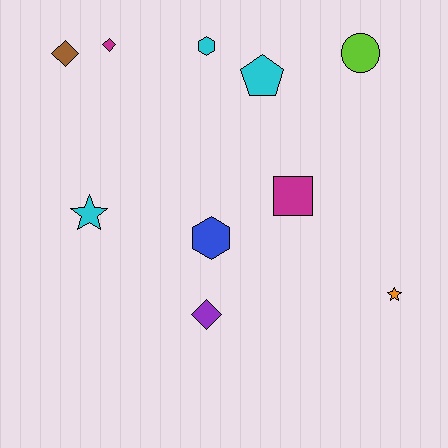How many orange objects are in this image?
There is 1 orange object.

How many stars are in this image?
There are 2 stars.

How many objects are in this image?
There are 10 objects.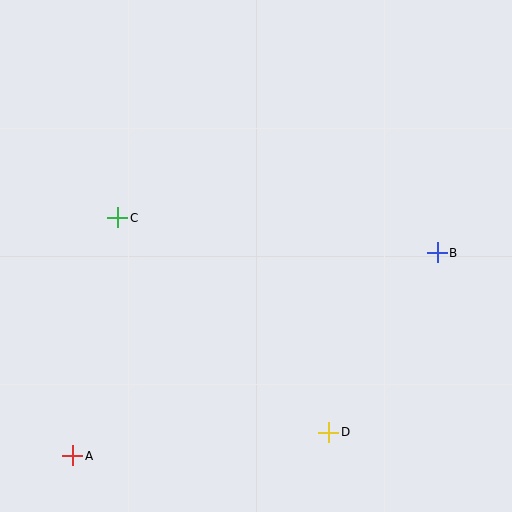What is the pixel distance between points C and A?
The distance between C and A is 242 pixels.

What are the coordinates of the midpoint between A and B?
The midpoint between A and B is at (255, 354).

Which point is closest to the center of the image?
Point C at (118, 218) is closest to the center.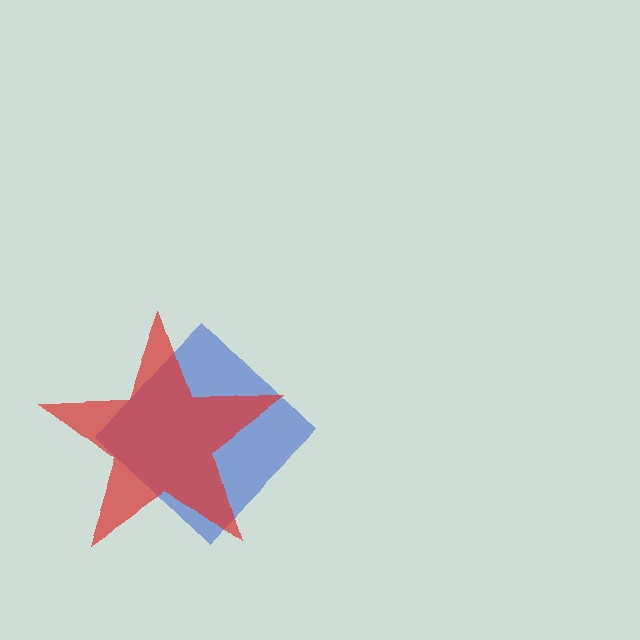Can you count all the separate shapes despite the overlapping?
Yes, there are 2 separate shapes.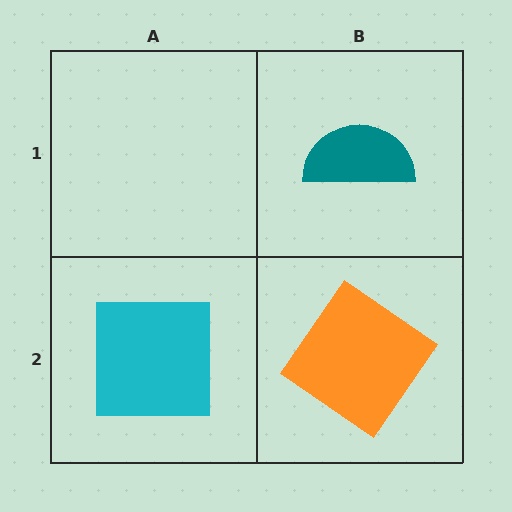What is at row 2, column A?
A cyan square.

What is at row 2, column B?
An orange diamond.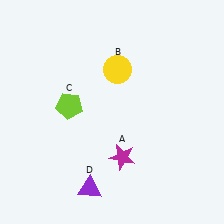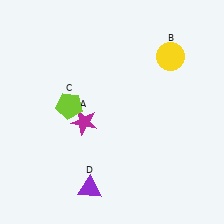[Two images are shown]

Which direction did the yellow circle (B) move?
The yellow circle (B) moved right.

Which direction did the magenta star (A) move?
The magenta star (A) moved left.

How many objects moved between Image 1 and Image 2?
2 objects moved between the two images.